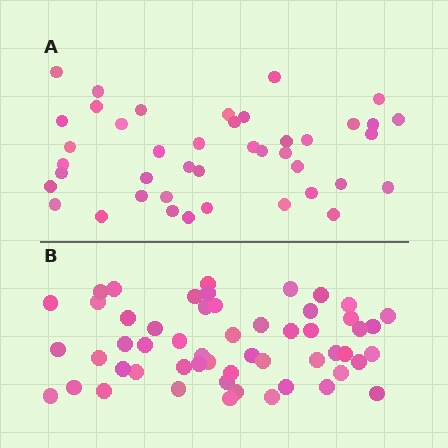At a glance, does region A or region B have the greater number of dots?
Region B (the bottom region) has more dots.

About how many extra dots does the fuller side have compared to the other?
Region B has roughly 12 or so more dots than region A.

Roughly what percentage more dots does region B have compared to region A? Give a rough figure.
About 30% more.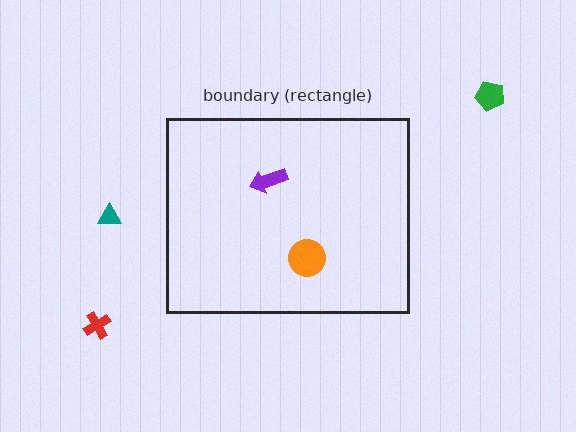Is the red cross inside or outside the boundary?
Outside.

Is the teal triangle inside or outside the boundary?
Outside.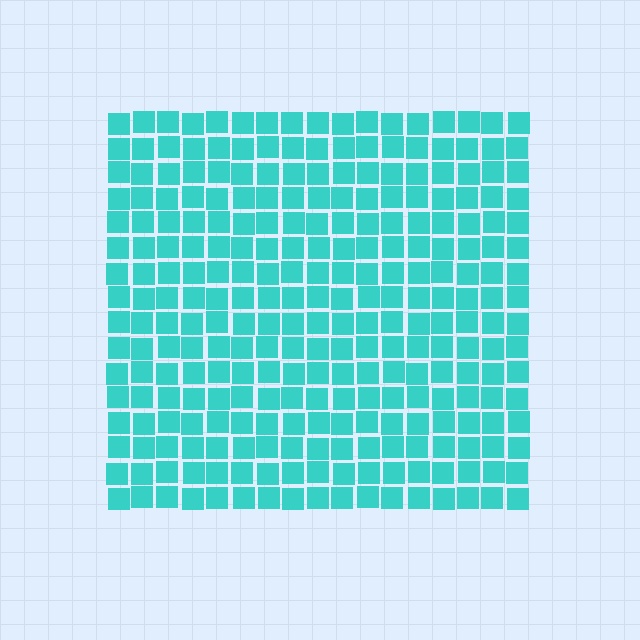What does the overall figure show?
The overall figure shows a square.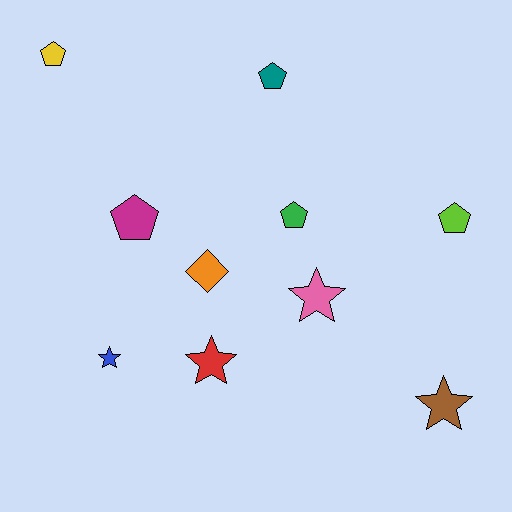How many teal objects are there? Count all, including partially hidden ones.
There is 1 teal object.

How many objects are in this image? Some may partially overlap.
There are 10 objects.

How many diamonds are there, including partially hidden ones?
There is 1 diamond.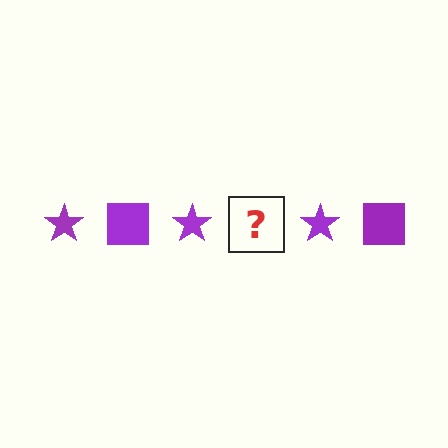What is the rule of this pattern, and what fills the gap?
The rule is that the pattern cycles through star, square shapes in purple. The gap should be filled with a purple square.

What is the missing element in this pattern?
The missing element is a purple square.